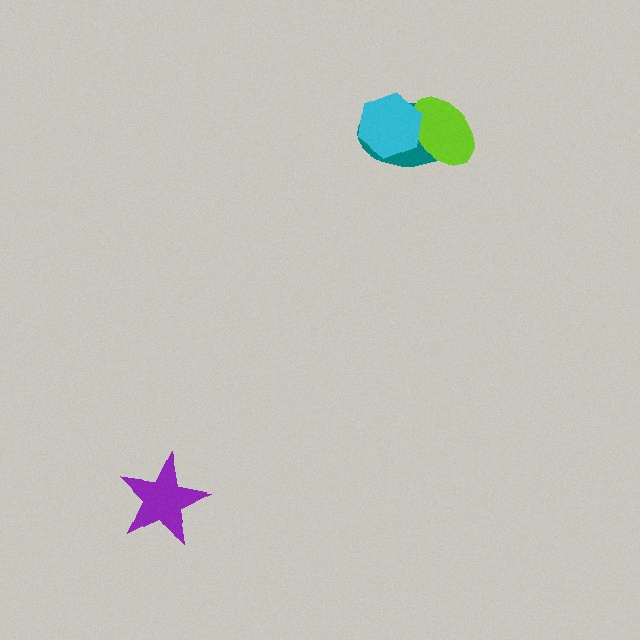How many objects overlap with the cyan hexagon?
2 objects overlap with the cyan hexagon.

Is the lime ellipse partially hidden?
Yes, it is partially covered by another shape.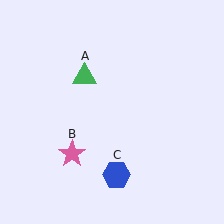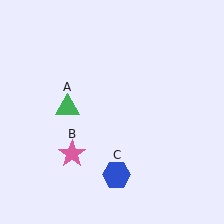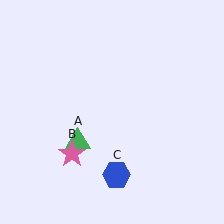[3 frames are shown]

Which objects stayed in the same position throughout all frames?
Pink star (object B) and blue hexagon (object C) remained stationary.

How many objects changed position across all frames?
1 object changed position: green triangle (object A).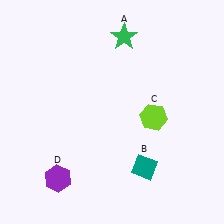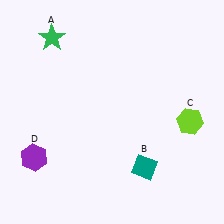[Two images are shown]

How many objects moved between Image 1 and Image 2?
3 objects moved between the two images.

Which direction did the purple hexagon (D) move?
The purple hexagon (D) moved left.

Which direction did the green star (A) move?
The green star (A) moved left.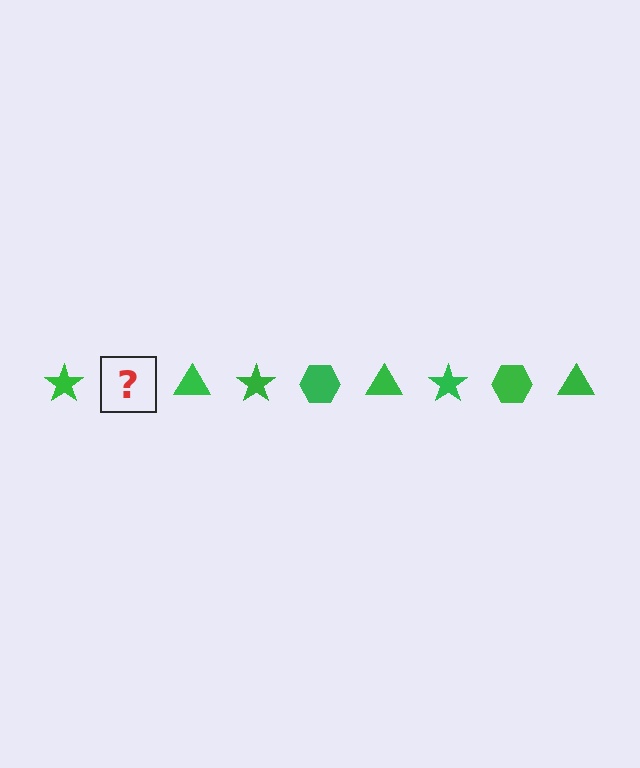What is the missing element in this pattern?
The missing element is a green hexagon.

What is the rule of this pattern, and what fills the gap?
The rule is that the pattern cycles through star, hexagon, triangle shapes in green. The gap should be filled with a green hexagon.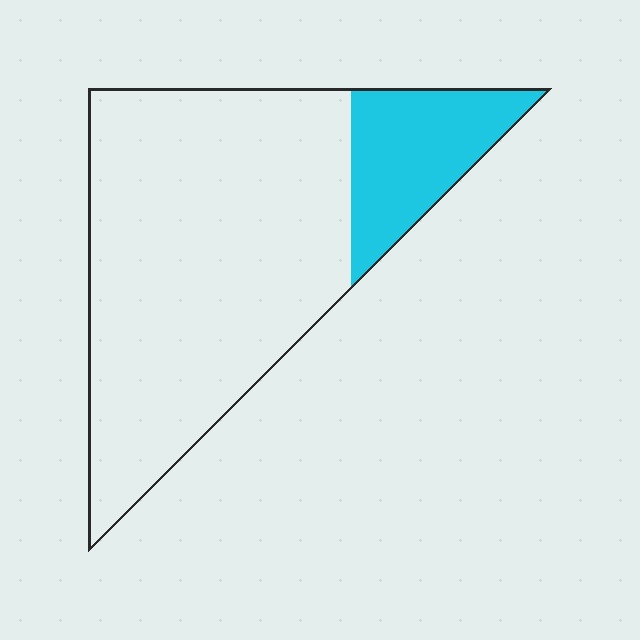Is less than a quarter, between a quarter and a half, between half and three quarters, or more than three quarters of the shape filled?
Less than a quarter.